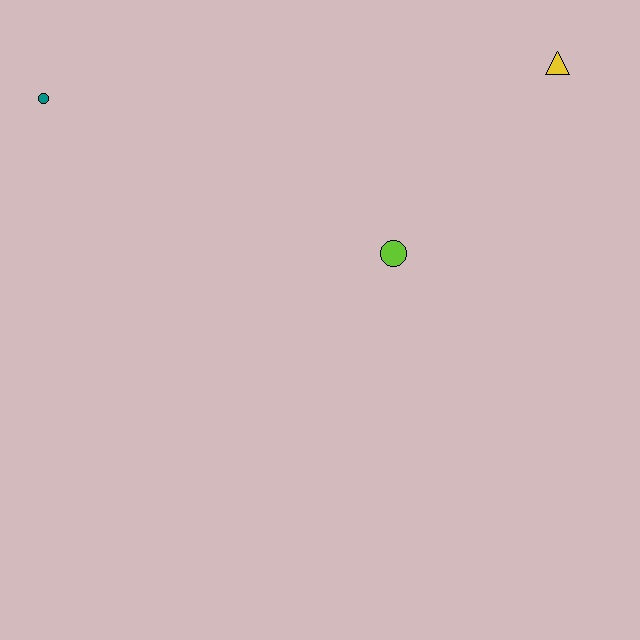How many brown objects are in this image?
There are no brown objects.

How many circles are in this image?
There are 2 circles.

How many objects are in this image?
There are 3 objects.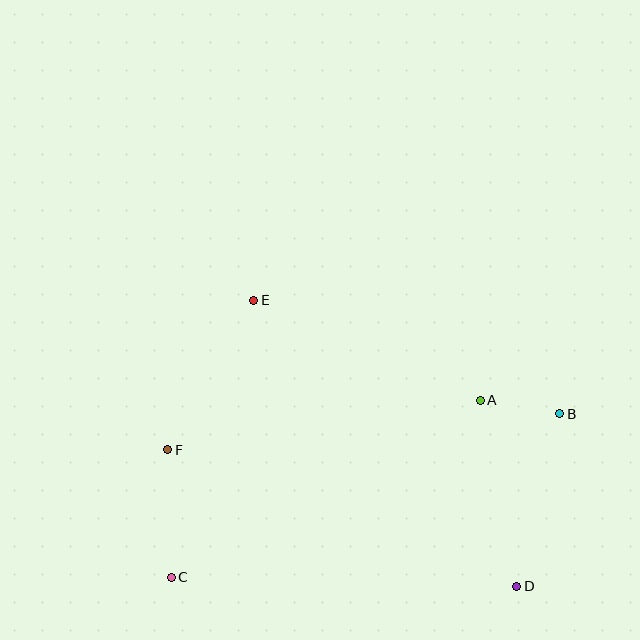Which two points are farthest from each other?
Points B and C are farthest from each other.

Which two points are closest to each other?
Points A and B are closest to each other.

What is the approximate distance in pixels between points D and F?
The distance between D and F is approximately 374 pixels.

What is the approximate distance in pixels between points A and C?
The distance between A and C is approximately 356 pixels.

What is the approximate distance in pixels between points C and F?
The distance between C and F is approximately 128 pixels.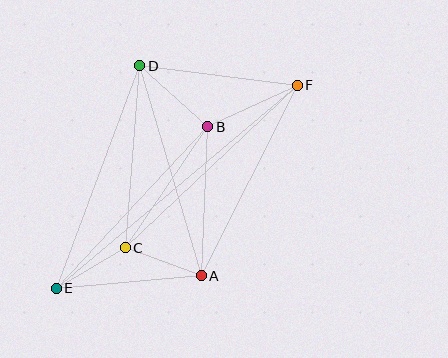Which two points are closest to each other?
Points C and E are closest to each other.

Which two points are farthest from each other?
Points E and F are farthest from each other.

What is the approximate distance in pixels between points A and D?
The distance between A and D is approximately 219 pixels.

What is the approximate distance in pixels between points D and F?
The distance between D and F is approximately 158 pixels.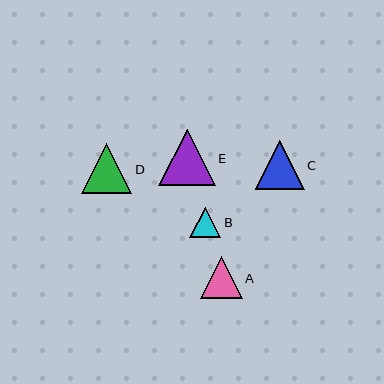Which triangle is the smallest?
Triangle B is the smallest with a size of approximately 31 pixels.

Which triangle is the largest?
Triangle E is the largest with a size of approximately 56 pixels.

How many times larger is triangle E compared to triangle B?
Triangle E is approximately 1.8 times the size of triangle B.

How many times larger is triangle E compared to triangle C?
Triangle E is approximately 1.2 times the size of triangle C.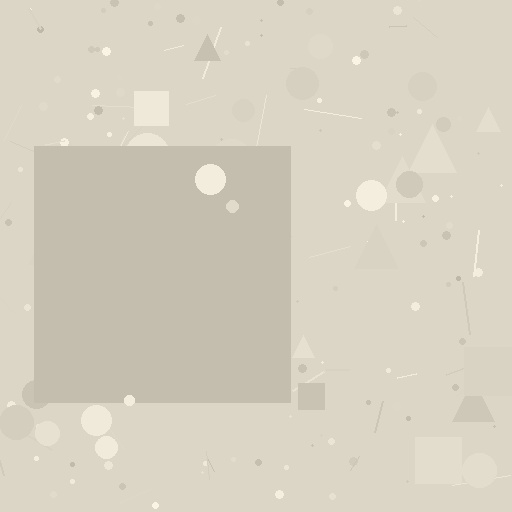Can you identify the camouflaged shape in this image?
The camouflaged shape is a square.